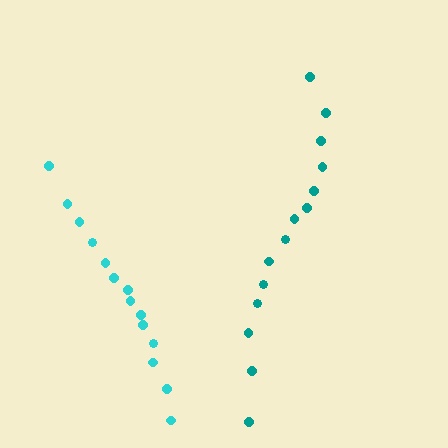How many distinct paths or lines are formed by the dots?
There are 2 distinct paths.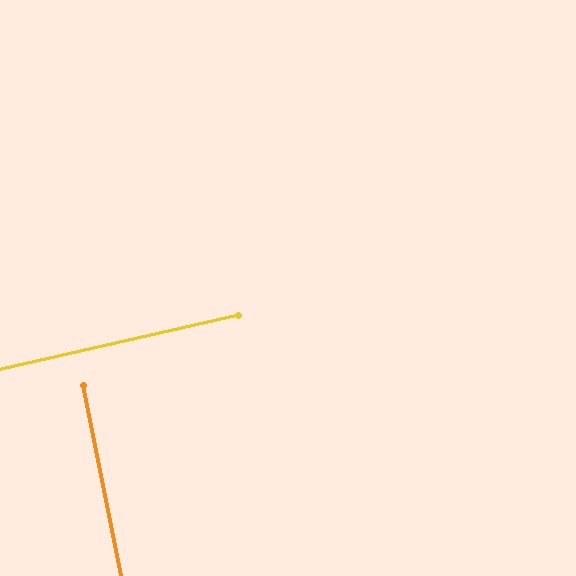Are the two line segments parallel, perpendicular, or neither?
Perpendicular — they meet at approximately 88°.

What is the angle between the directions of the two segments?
Approximately 88 degrees.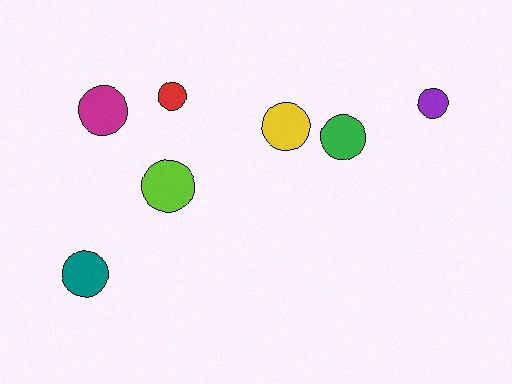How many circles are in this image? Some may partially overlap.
There are 7 circles.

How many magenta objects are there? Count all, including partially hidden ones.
There is 1 magenta object.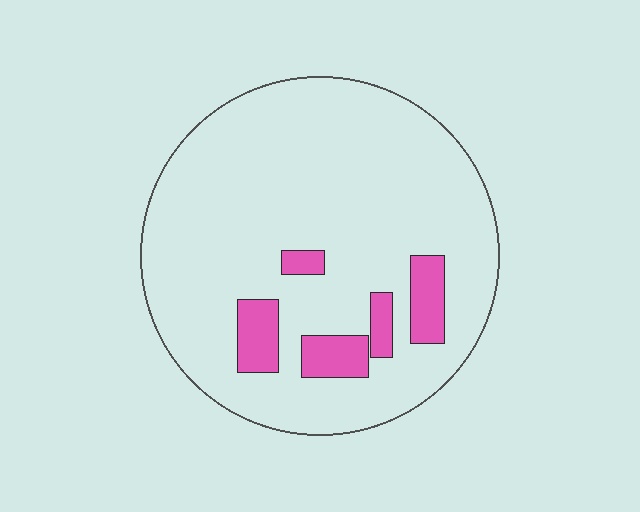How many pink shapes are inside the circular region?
5.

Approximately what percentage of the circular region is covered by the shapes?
Approximately 10%.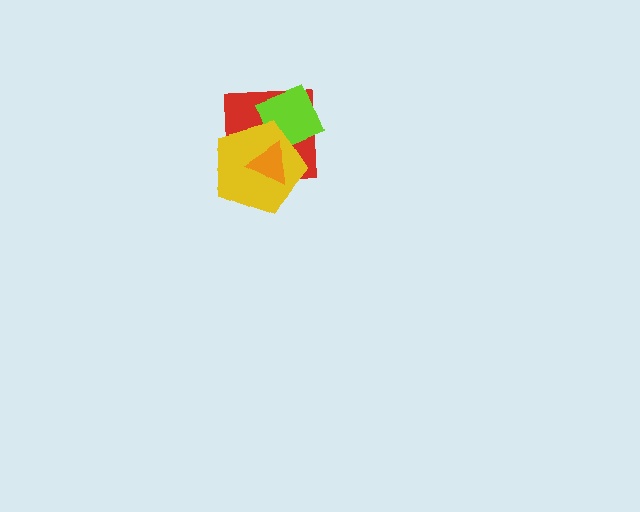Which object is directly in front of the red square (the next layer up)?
The lime diamond is directly in front of the red square.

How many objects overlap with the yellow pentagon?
3 objects overlap with the yellow pentagon.